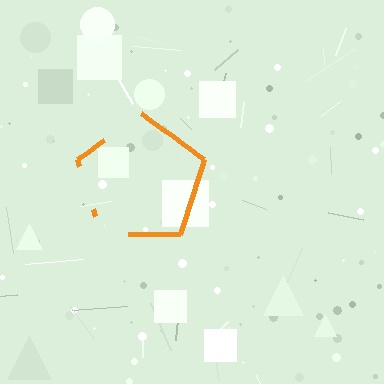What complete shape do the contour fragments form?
The contour fragments form a pentagon.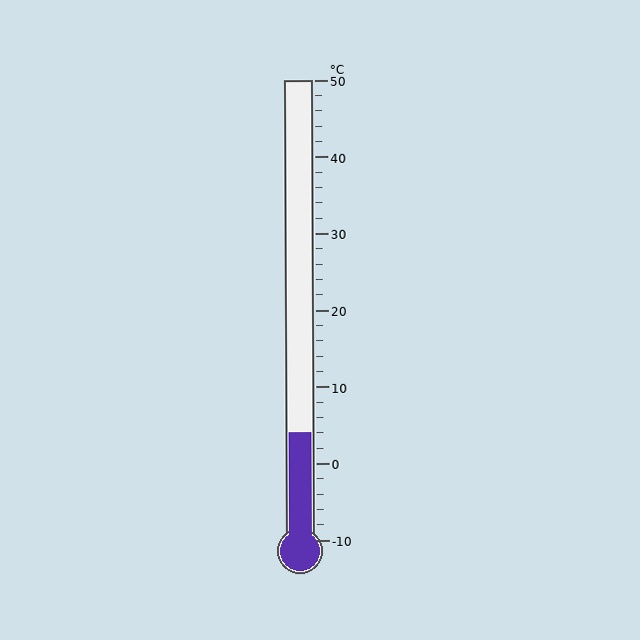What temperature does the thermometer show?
The thermometer shows approximately 4°C.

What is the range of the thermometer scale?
The thermometer scale ranges from -10°C to 50°C.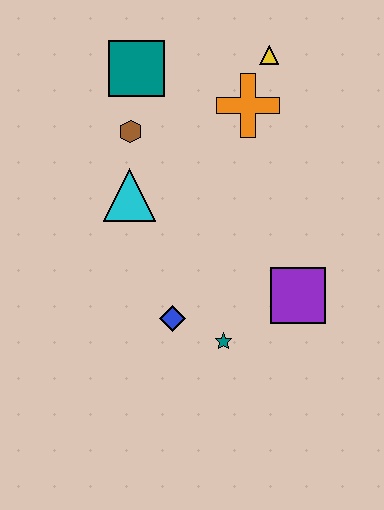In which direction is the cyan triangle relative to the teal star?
The cyan triangle is above the teal star.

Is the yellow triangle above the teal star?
Yes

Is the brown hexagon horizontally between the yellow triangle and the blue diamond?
No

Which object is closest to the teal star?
The blue diamond is closest to the teal star.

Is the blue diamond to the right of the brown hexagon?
Yes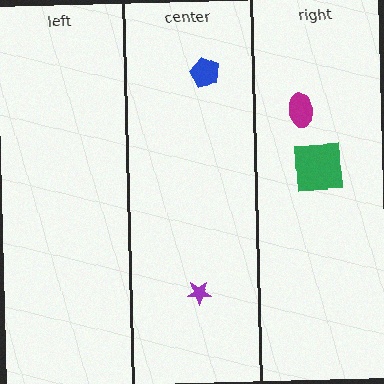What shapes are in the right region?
The green square, the magenta ellipse.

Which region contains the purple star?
The center region.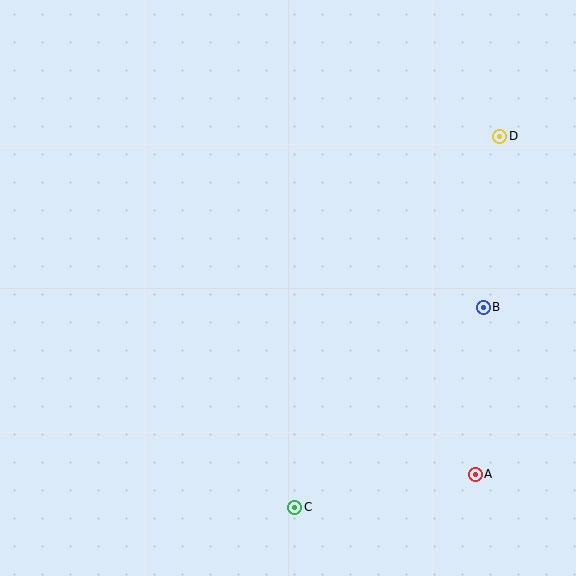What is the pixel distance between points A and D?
The distance between A and D is 339 pixels.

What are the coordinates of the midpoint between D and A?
The midpoint between D and A is at (487, 305).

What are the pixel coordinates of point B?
Point B is at (483, 307).